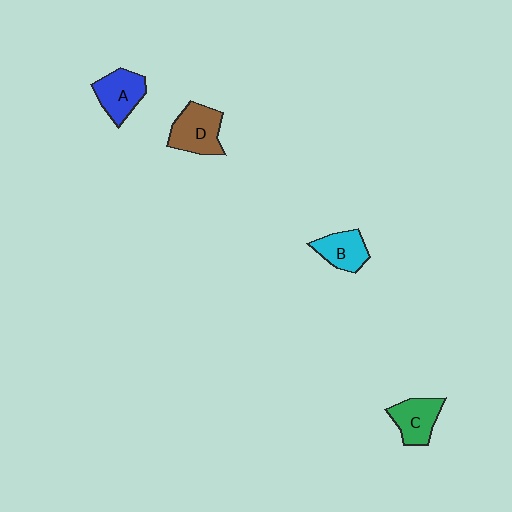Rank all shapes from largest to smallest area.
From largest to smallest: D (brown), A (blue), C (green), B (cyan).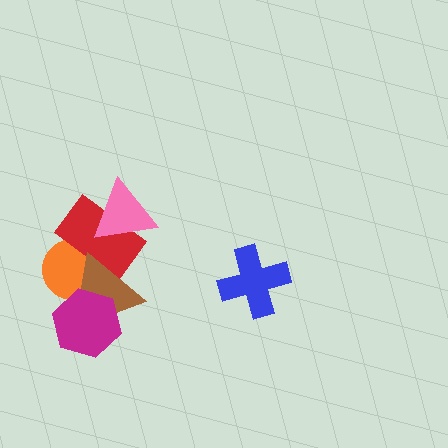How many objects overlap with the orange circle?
3 objects overlap with the orange circle.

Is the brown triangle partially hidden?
Yes, it is partially covered by another shape.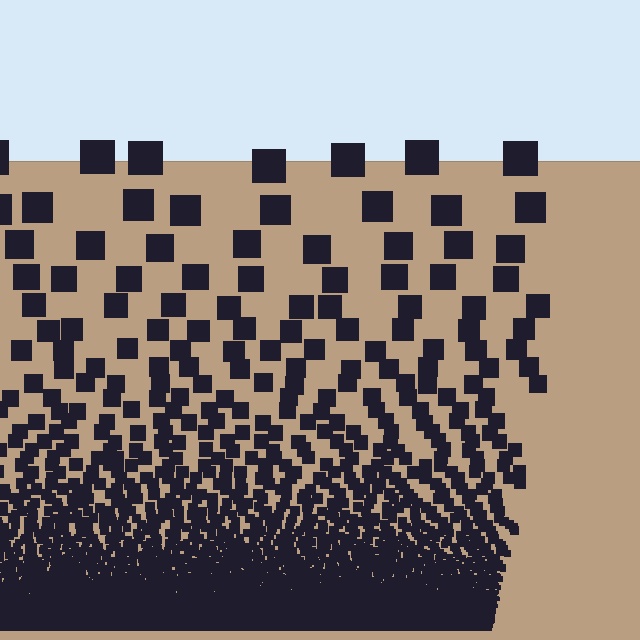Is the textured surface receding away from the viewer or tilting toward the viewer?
The surface appears to tilt toward the viewer. Texture elements get larger and sparser toward the top.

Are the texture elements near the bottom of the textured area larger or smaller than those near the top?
Smaller. The gradient is inverted — elements near the bottom are smaller and denser.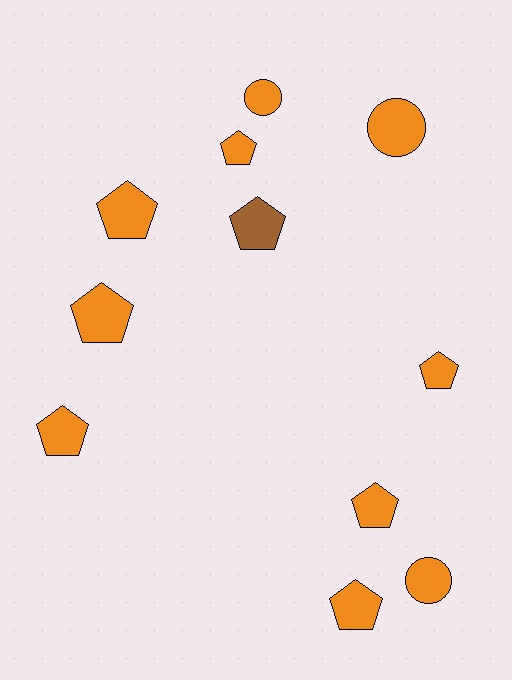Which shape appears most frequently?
Pentagon, with 8 objects.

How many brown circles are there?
There are no brown circles.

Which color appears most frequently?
Orange, with 10 objects.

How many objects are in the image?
There are 11 objects.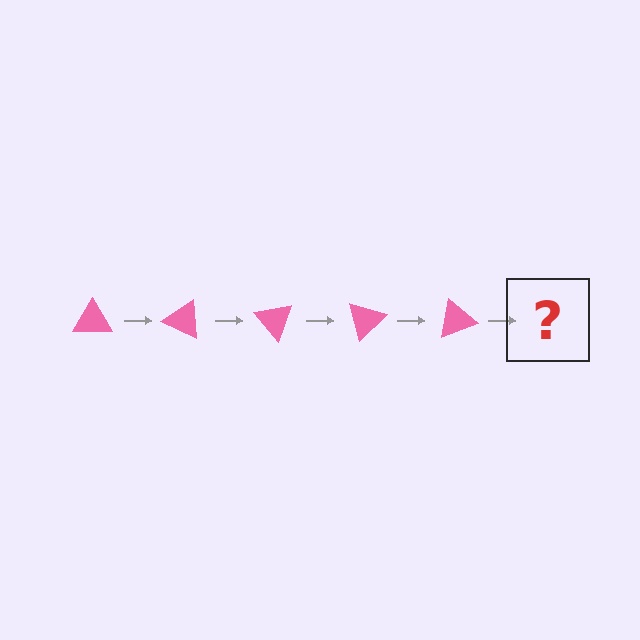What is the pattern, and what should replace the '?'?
The pattern is that the triangle rotates 25 degrees each step. The '?' should be a pink triangle rotated 125 degrees.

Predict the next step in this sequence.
The next step is a pink triangle rotated 125 degrees.